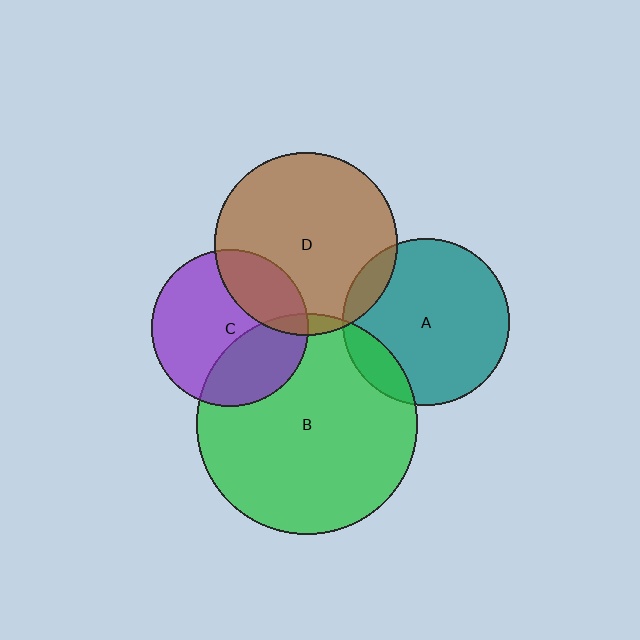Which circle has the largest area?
Circle B (green).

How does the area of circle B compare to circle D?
Approximately 1.5 times.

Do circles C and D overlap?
Yes.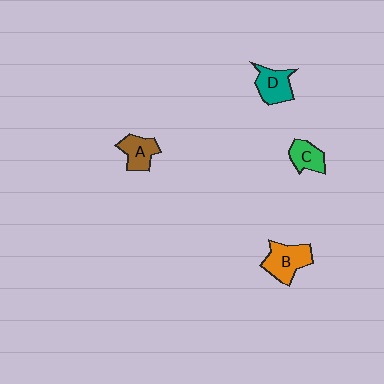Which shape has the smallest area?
Shape C (green).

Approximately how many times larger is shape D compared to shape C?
Approximately 1.3 times.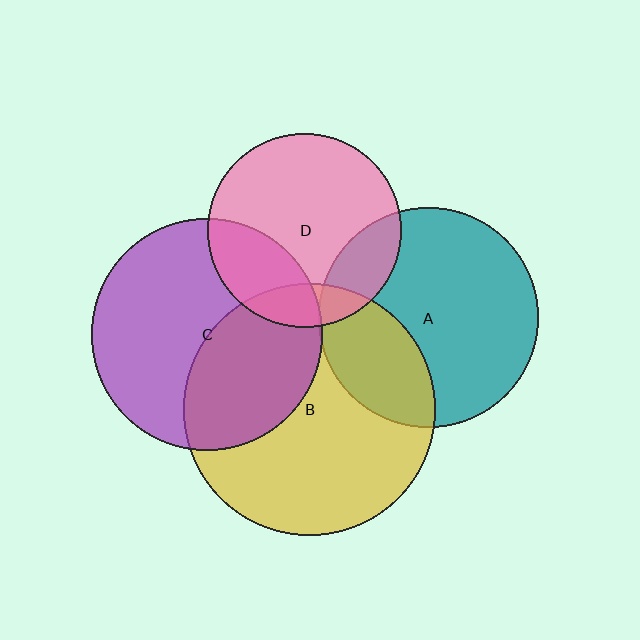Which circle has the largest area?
Circle B (yellow).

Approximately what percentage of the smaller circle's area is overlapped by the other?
Approximately 25%.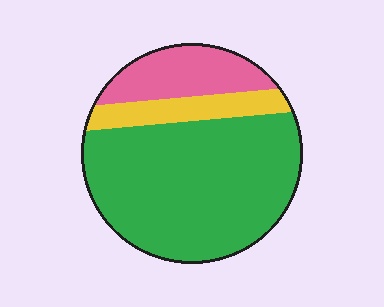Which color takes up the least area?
Yellow, at roughly 15%.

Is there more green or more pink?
Green.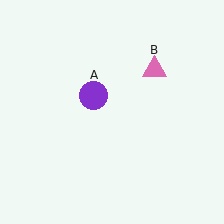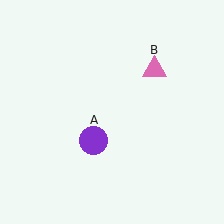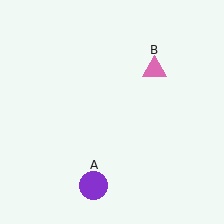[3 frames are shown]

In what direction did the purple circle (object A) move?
The purple circle (object A) moved down.